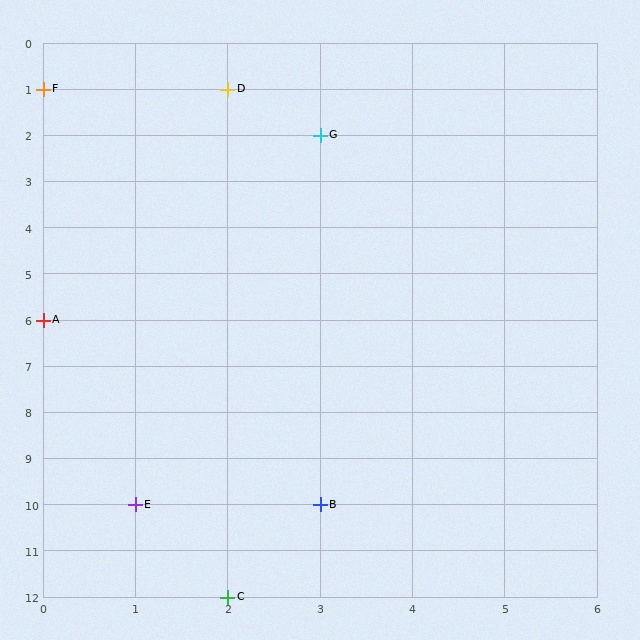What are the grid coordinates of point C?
Point C is at grid coordinates (2, 12).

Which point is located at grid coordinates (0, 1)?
Point F is at (0, 1).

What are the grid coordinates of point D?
Point D is at grid coordinates (2, 1).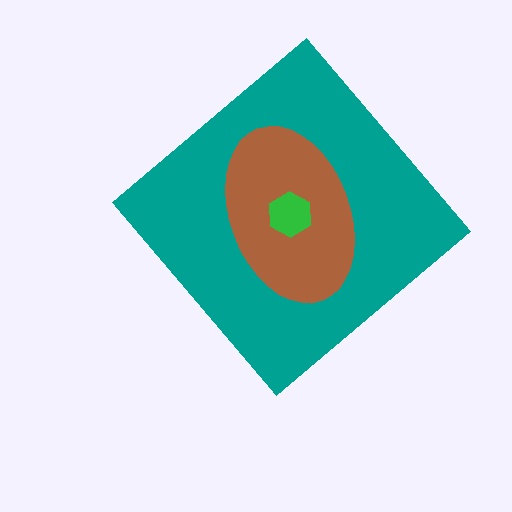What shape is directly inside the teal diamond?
The brown ellipse.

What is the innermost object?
The green hexagon.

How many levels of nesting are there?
3.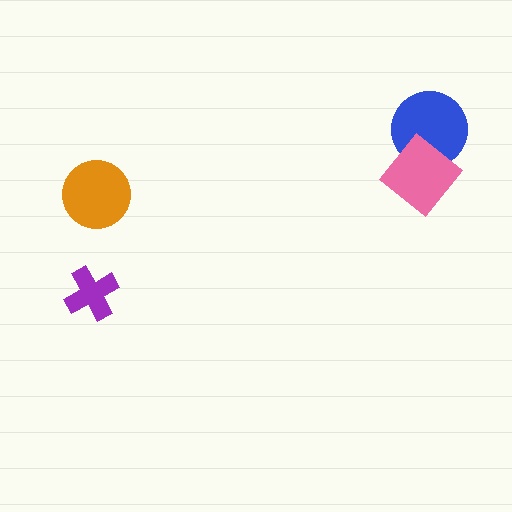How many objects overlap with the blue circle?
1 object overlaps with the blue circle.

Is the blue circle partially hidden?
Yes, it is partially covered by another shape.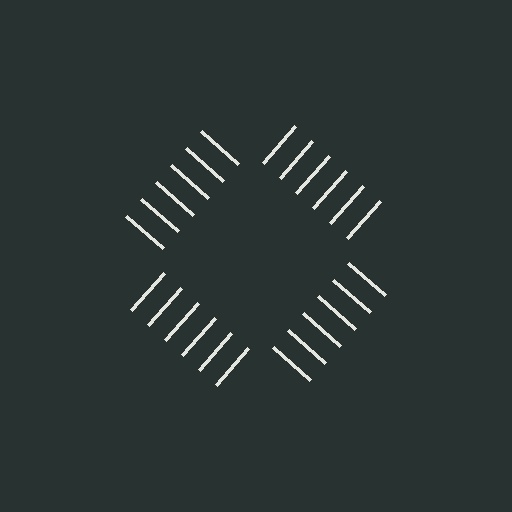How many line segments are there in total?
24 — 6 along each of the 4 edges.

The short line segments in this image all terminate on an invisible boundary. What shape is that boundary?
An illusory square — the line segments terminate on its edges but no continuous stroke is drawn.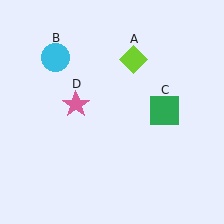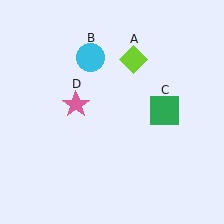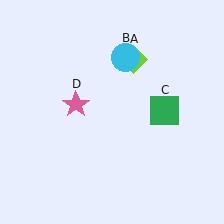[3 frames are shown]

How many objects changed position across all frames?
1 object changed position: cyan circle (object B).